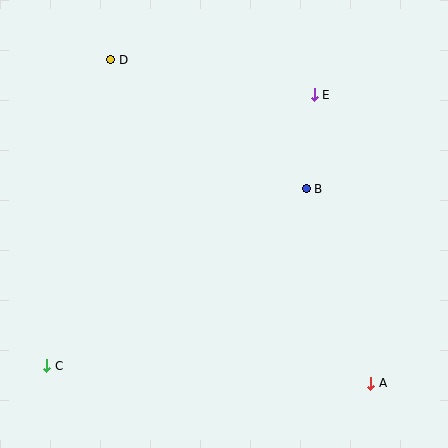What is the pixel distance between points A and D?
The distance between A and D is 415 pixels.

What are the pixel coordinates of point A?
Point A is at (371, 383).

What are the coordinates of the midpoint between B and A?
The midpoint between B and A is at (339, 286).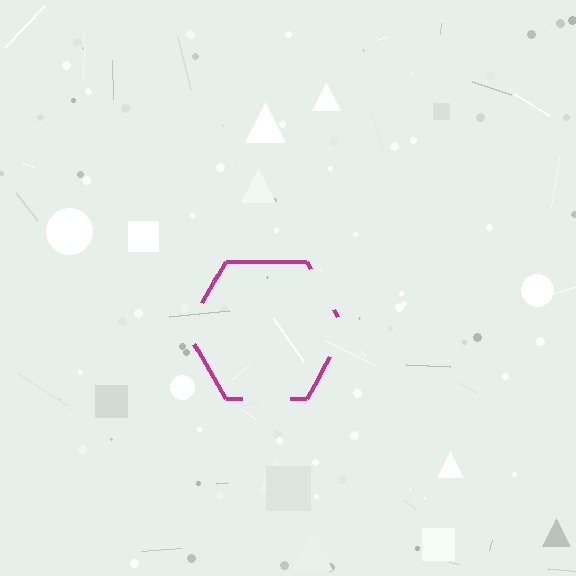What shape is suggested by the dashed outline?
The dashed outline suggests a hexagon.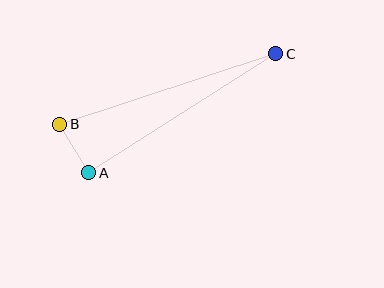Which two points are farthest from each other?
Points B and C are farthest from each other.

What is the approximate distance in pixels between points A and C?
The distance between A and C is approximately 221 pixels.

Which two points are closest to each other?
Points A and B are closest to each other.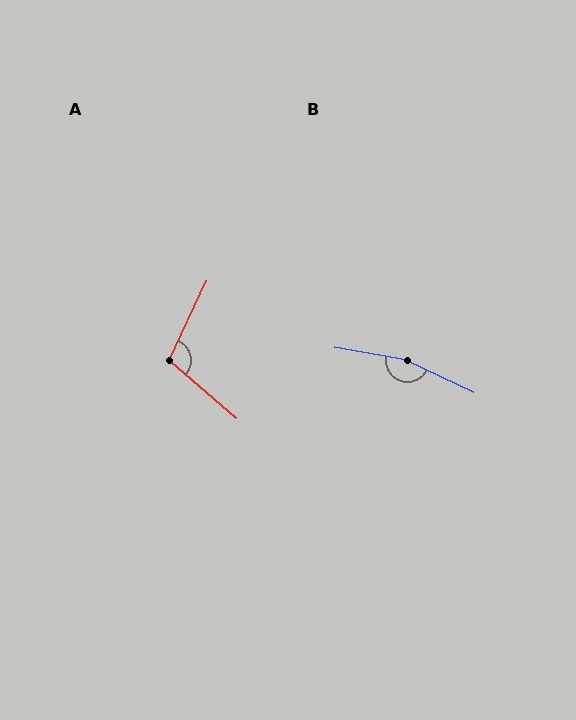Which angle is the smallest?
A, at approximately 106 degrees.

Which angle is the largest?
B, at approximately 164 degrees.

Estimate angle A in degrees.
Approximately 106 degrees.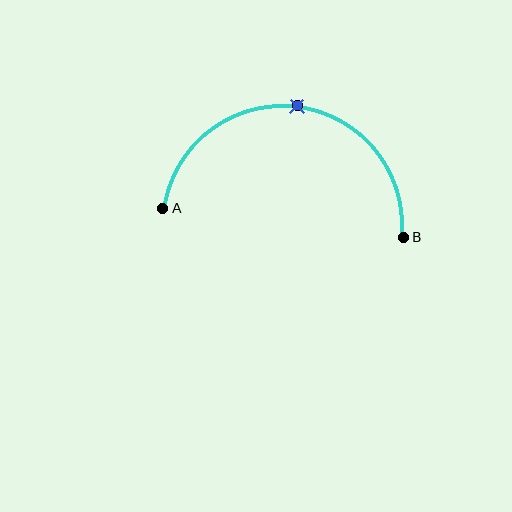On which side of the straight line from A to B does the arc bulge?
The arc bulges above the straight line connecting A and B.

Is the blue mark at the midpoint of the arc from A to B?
Yes. The blue mark lies on the arc at equal arc-length from both A and B — it is the arc midpoint.